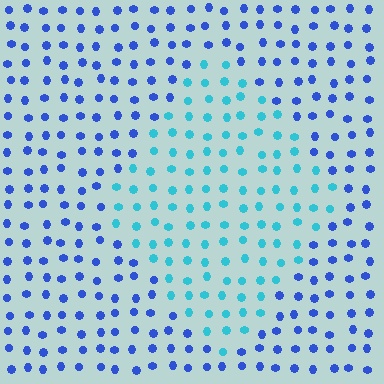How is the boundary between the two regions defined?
The boundary is defined purely by a slight shift in hue (about 41 degrees). Spacing, size, and orientation are identical on both sides.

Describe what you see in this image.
The image is filled with small blue elements in a uniform arrangement. A diamond-shaped region is visible where the elements are tinted to a slightly different hue, forming a subtle color boundary.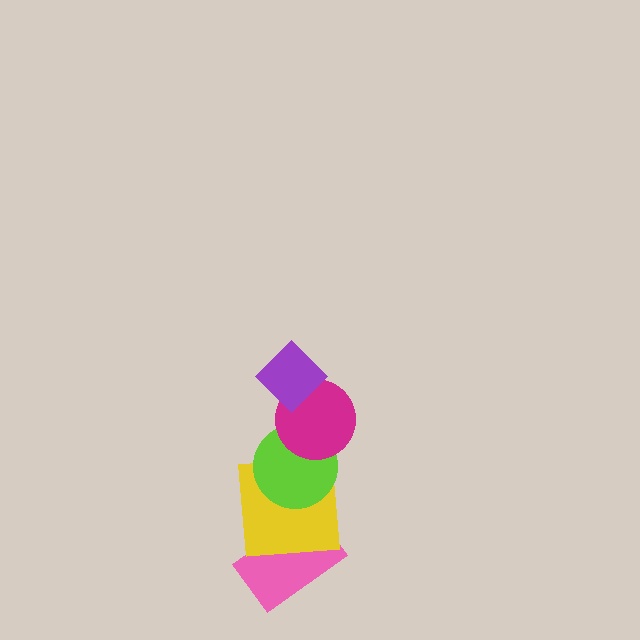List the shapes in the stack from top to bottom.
From top to bottom: the purple diamond, the magenta circle, the lime circle, the yellow square, the pink rectangle.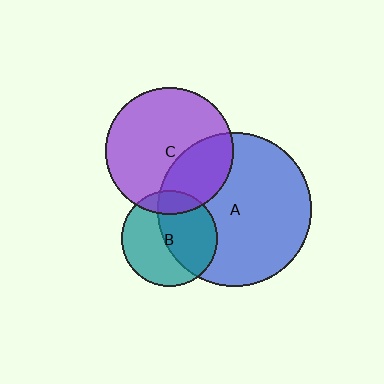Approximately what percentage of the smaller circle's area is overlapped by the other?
Approximately 15%.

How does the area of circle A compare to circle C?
Approximately 1.5 times.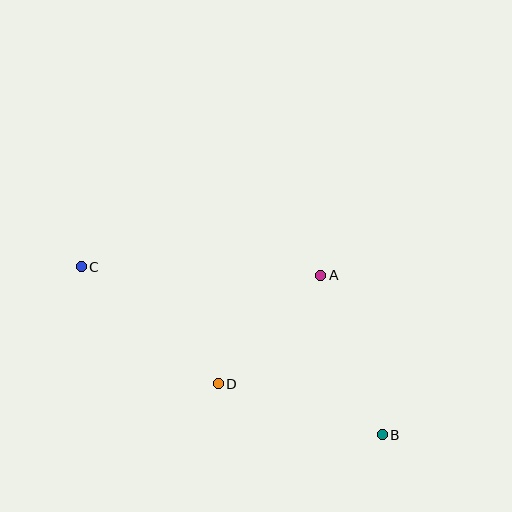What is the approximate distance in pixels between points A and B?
The distance between A and B is approximately 171 pixels.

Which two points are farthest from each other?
Points B and C are farthest from each other.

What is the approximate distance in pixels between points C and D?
The distance between C and D is approximately 180 pixels.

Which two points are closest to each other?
Points A and D are closest to each other.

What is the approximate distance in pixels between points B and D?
The distance between B and D is approximately 172 pixels.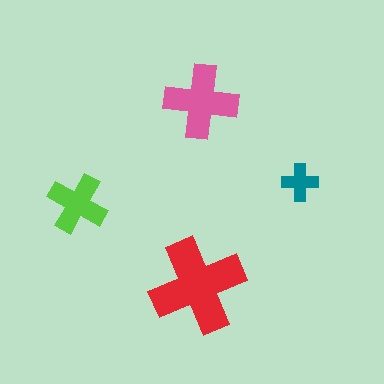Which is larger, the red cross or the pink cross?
The red one.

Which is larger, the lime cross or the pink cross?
The pink one.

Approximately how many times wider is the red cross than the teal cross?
About 2.5 times wider.